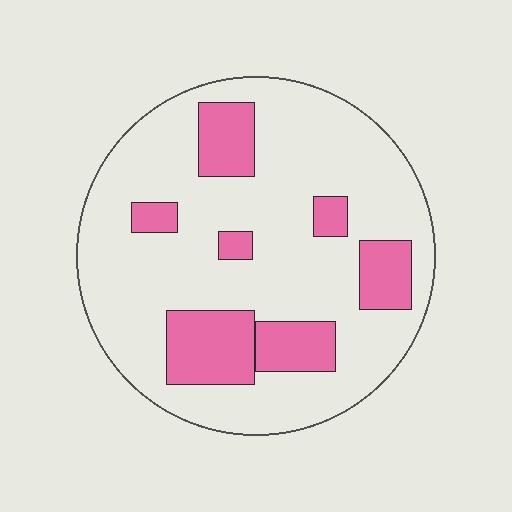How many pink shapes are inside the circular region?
7.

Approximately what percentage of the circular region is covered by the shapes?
Approximately 20%.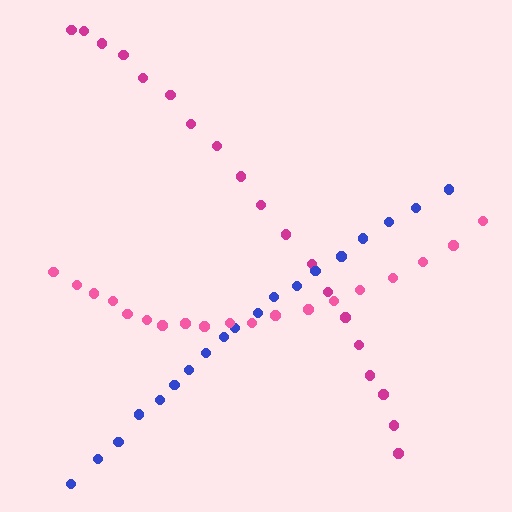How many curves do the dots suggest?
There are 3 distinct paths.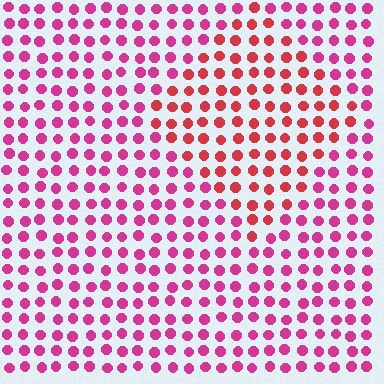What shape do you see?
I see a diamond.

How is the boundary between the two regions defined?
The boundary is defined purely by a slight shift in hue (about 30 degrees). Spacing, size, and orientation are identical on both sides.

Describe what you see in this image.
The image is filled with small magenta elements in a uniform arrangement. A diamond-shaped region is visible where the elements are tinted to a slightly different hue, forming a subtle color boundary.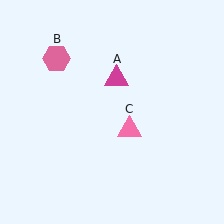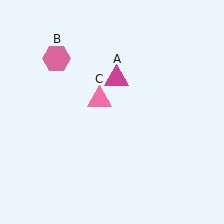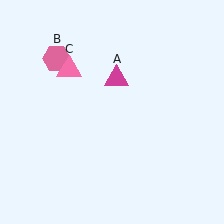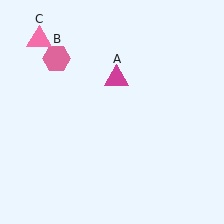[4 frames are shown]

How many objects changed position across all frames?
1 object changed position: pink triangle (object C).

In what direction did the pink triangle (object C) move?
The pink triangle (object C) moved up and to the left.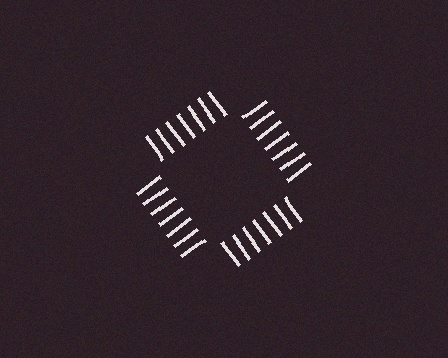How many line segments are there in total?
28 — 7 along each of the 4 edges.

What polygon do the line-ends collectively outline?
An illusory square — the line segments terminate on its edges but no continuous stroke is drawn.